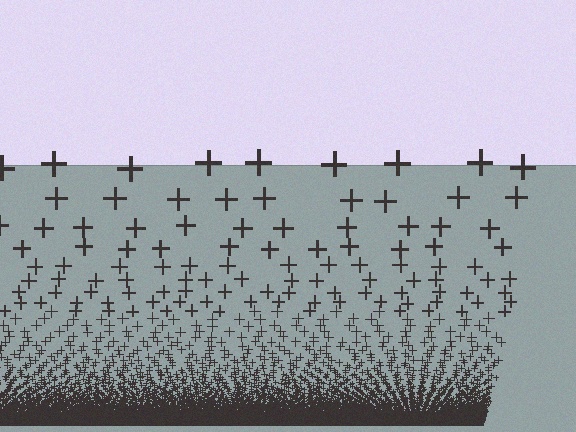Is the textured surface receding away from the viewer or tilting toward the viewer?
The surface appears to tilt toward the viewer. Texture elements get larger and sparser toward the top.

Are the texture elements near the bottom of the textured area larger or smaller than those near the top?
Smaller. The gradient is inverted — elements near the bottom are smaller and denser.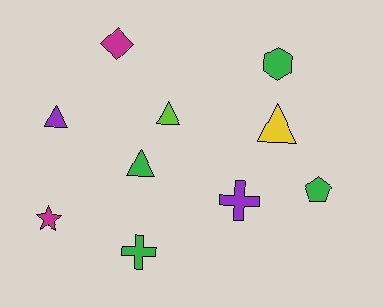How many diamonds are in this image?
There is 1 diamond.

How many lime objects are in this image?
There is 1 lime object.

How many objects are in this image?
There are 10 objects.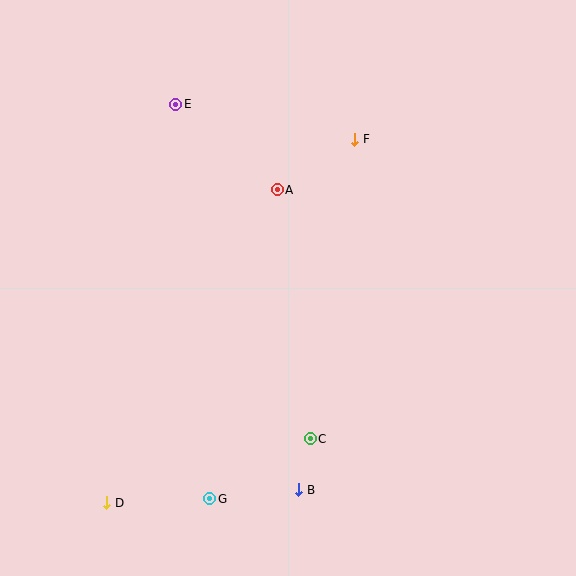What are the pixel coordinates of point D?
Point D is at (107, 503).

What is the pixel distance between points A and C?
The distance between A and C is 251 pixels.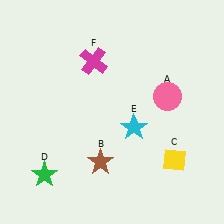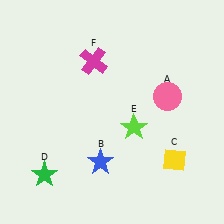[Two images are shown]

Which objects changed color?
B changed from brown to blue. E changed from cyan to lime.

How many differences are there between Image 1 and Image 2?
There are 2 differences between the two images.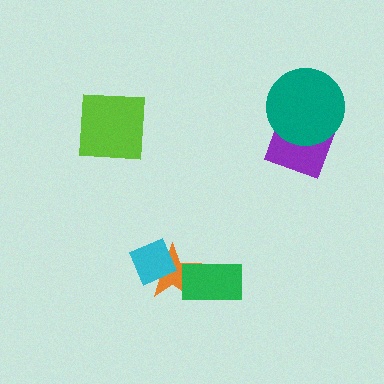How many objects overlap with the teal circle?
1 object overlaps with the teal circle.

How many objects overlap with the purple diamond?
1 object overlaps with the purple diamond.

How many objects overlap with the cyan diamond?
1 object overlaps with the cyan diamond.